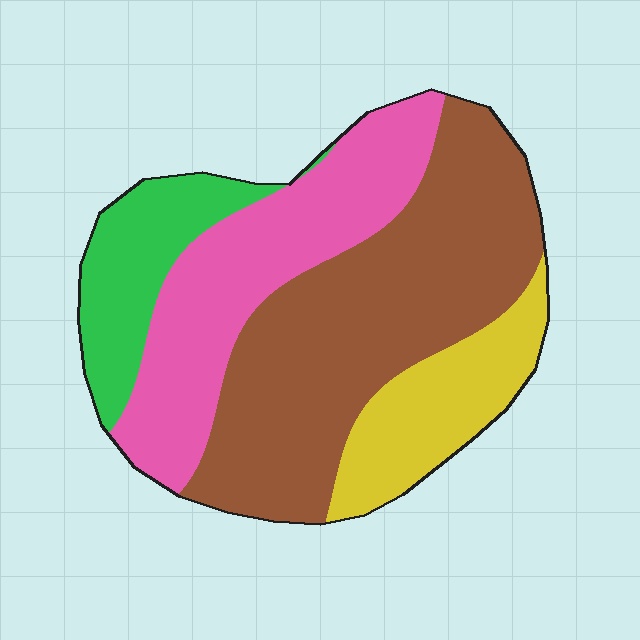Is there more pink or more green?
Pink.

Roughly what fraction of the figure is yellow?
Yellow covers 15% of the figure.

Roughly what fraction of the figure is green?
Green covers about 15% of the figure.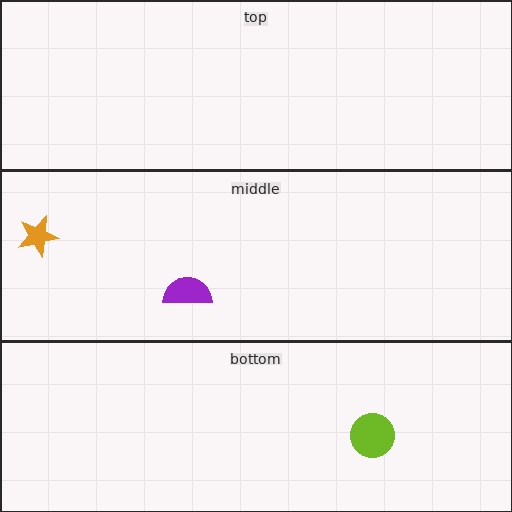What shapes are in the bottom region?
The lime circle.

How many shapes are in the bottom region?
1.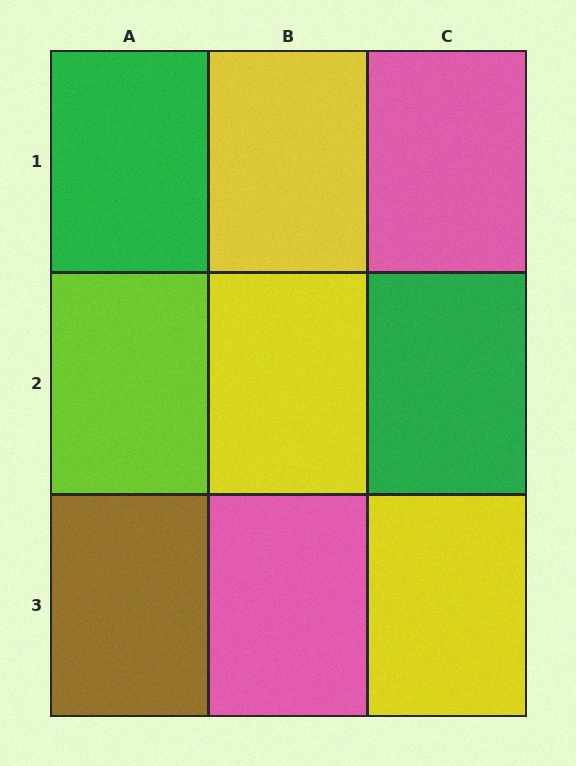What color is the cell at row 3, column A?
Brown.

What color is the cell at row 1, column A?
Green.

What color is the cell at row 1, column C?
Pink.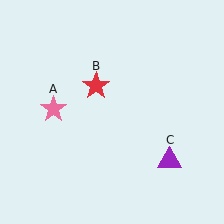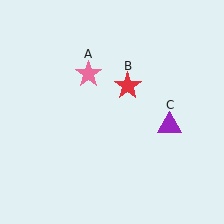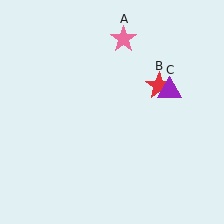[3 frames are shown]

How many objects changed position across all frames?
3 objects changed position: pink star (object A), red star (object B), purple triangle (object C).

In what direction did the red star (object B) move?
The red star (object B) moved right.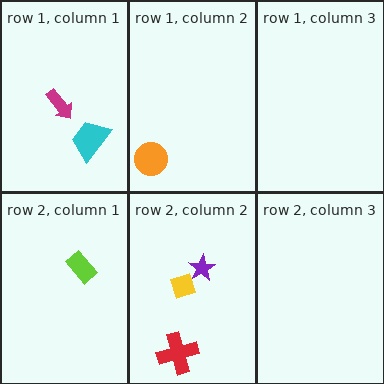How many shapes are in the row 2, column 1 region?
1.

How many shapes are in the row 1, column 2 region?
1.